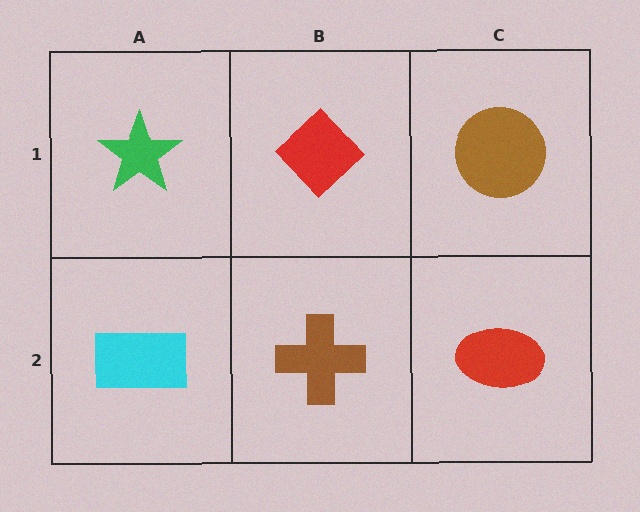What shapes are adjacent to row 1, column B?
A brown cross (row 2, column B), a green star (row 1, column A), a brown circle (row 1, column C).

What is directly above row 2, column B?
A red diamond.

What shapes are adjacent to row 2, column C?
A brown circle (row 1, column C), a brown cross (row 2, column B).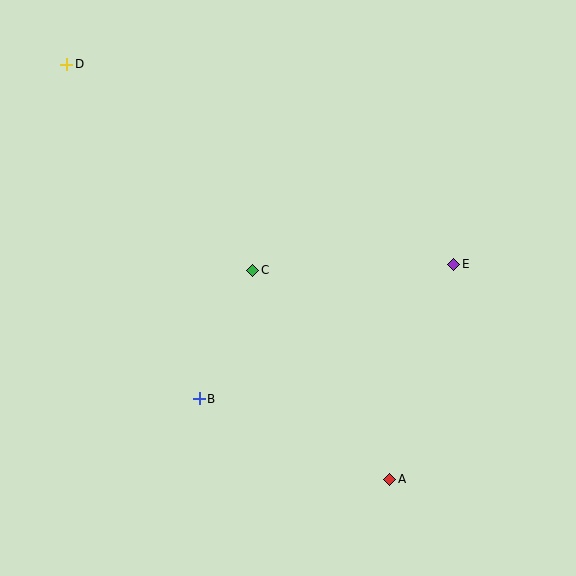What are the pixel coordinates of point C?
Point C is at (253, 270).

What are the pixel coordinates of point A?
Point A is at (390, 479).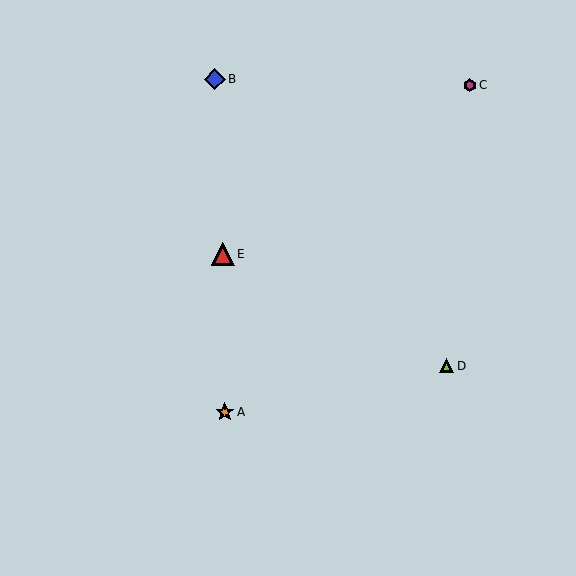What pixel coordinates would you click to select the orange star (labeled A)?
Click at (225, 412) to select the orange star A.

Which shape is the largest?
The red triangle (labeled E) is the largest.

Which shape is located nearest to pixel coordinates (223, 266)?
The red triangle (labeled E) at (223, 254) is nearest to that location.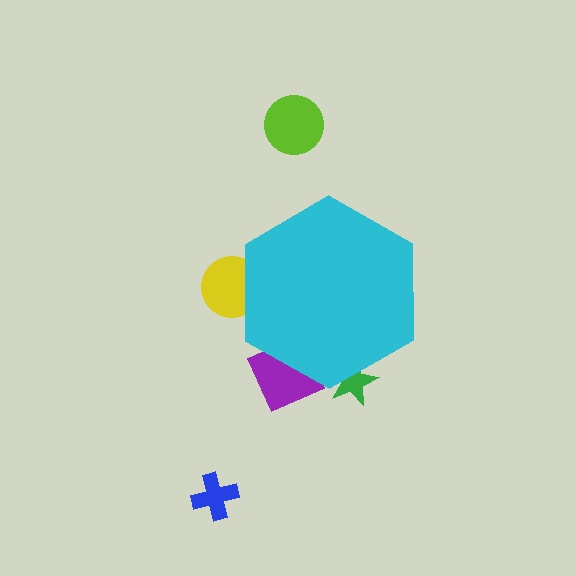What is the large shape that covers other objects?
A cyan hexagon.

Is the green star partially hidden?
Yes, the green star is partially hidden behind the cyan hexagon.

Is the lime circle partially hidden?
No, the lime circle is fully visible.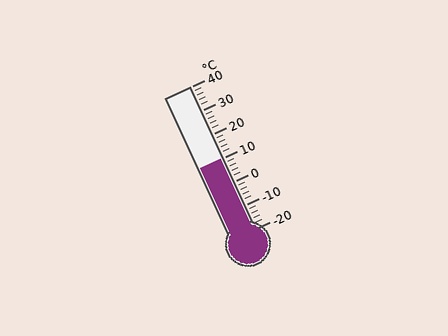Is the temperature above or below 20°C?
The temperature is below 20°C.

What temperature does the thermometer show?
The thermometer shows approximately 10°C.